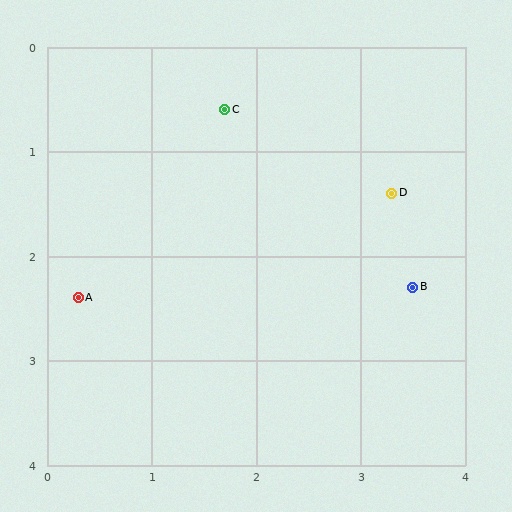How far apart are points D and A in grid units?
Points D and A are about 3.2 grid units apart.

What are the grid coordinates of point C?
Point C is at approximately (1.7, 0.6).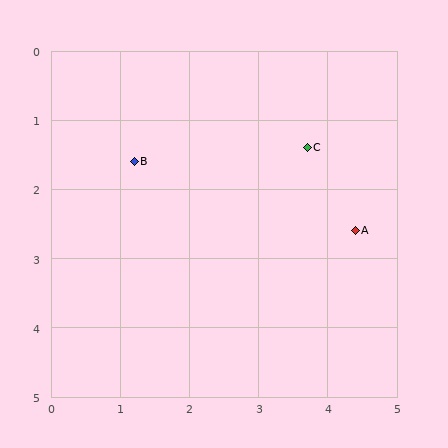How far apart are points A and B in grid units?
Points A and B are about 3.4 grid units apart.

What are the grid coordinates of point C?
Point C is at approximately (3.7, 1.4).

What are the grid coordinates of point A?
Point A is at approximately (4.4, 2.6).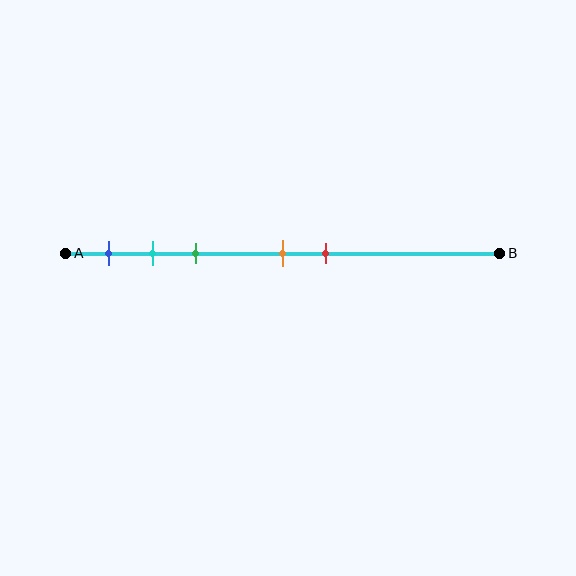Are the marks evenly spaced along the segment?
No, the marks are not evenly spaced.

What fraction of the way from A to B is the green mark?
The green mark is approximately 30% (0.3) of the way from A to B.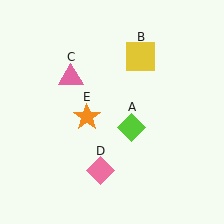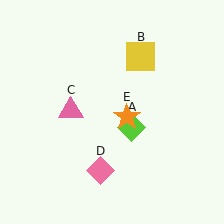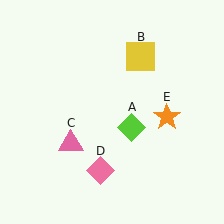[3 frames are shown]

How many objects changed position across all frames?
2 objects changed position: pink triangle (object C), orange star (object E).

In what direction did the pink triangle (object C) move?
The pink triangle (object C) moved down.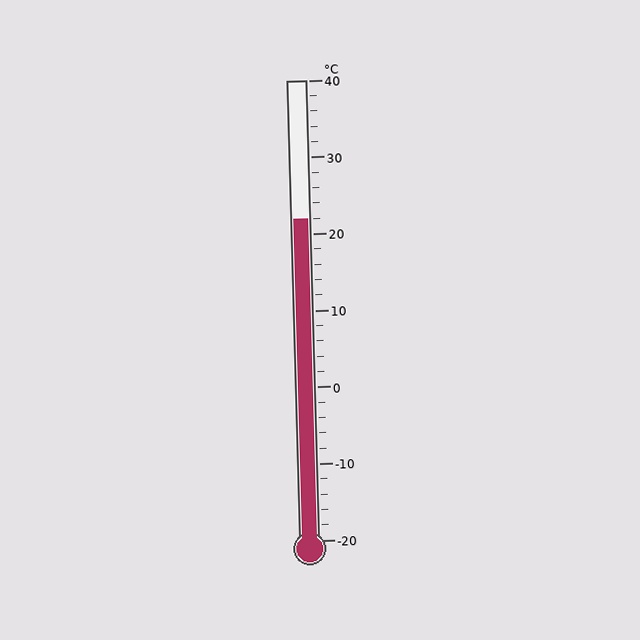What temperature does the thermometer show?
The thermometer shows approximately 22°C.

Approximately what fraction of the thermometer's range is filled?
The thermometer is filled to approximately 70% of its range.